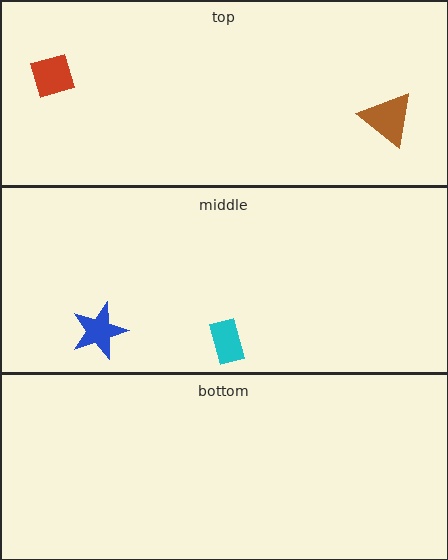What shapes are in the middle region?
The cyan rectangle, the blue star.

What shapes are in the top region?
The red diamond, the brown triangle.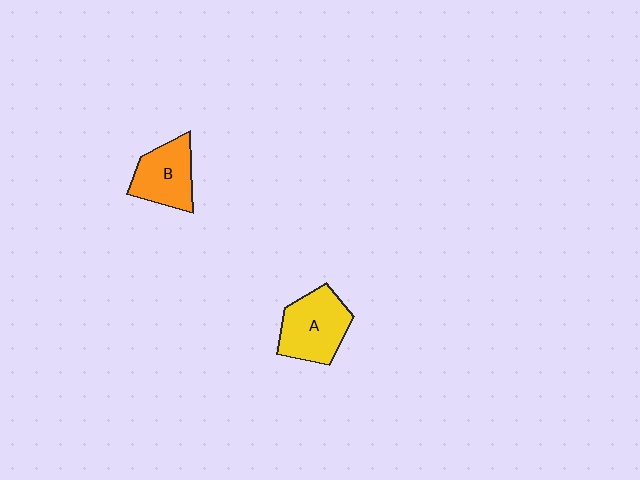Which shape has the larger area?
Shape A (yellow).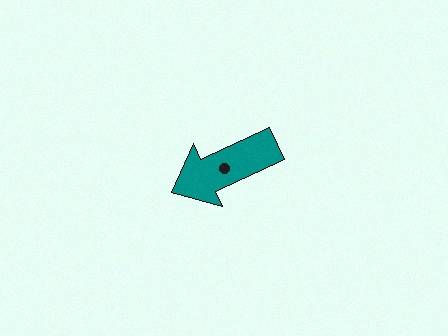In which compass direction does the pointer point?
Southwest.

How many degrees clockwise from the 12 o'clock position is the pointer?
Approximately 245 degrees.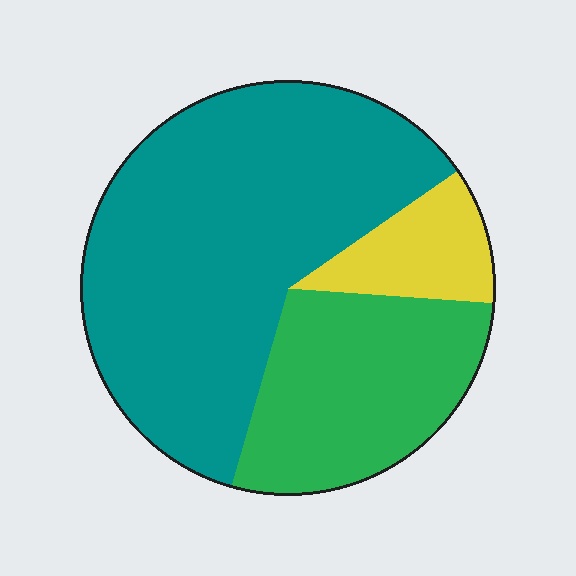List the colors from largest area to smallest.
From largest to smallest: teal, green, yellow.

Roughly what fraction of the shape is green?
Green covers about 30% of the shape.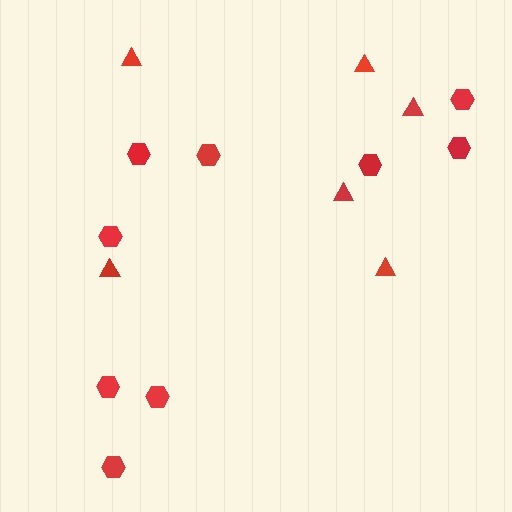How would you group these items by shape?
There are 2 groups: one group of triangles (6) and one group of hexagons (9).